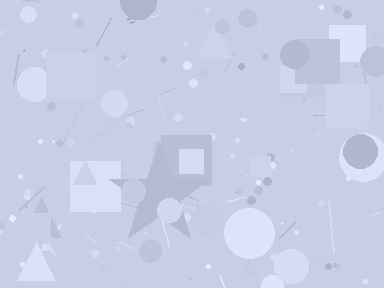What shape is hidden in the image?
A star is hidden in the image.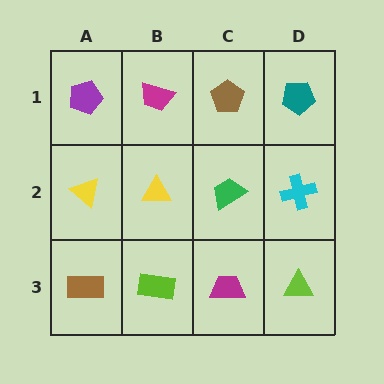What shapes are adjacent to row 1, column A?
A yellow triangle (row 2, column A), a magenta trapezoid (row 1, column B).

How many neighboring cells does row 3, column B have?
3.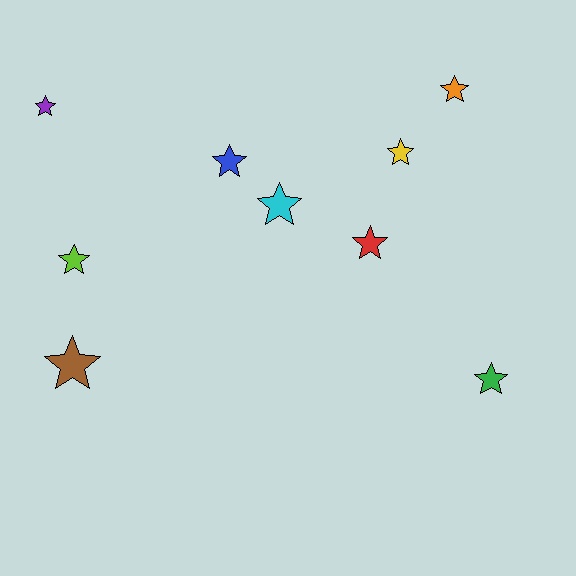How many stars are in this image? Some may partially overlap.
There are 9 stars.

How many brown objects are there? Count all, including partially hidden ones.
There is 1 brown object.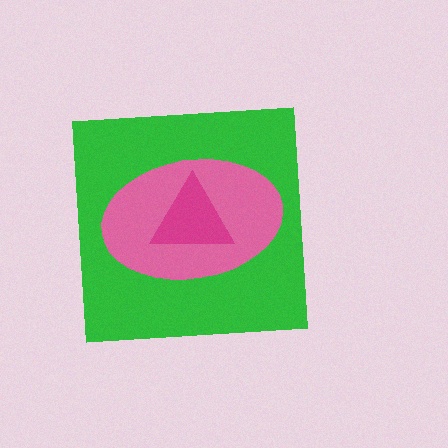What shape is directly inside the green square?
The pink ellipse.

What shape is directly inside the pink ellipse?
The magenta triangle.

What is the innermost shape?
The magenta triangle.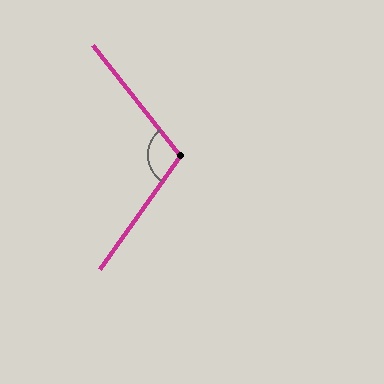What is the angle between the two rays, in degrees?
Approximately 106 degrees.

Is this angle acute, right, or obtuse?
It is obtuse.